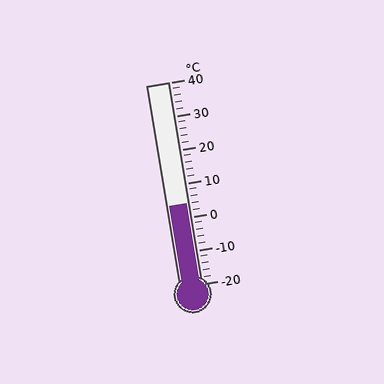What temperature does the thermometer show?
The thermometer shows approximately 4°C.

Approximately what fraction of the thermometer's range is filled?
The thermometer is filled to approximately 40% of its range.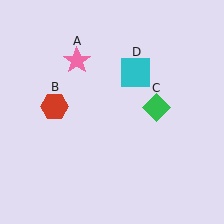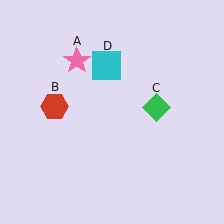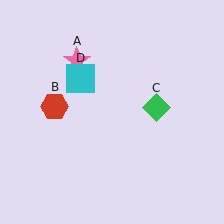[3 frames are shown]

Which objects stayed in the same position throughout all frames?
Pink star (object A) and red hexagon (object B) and green diamond (object C) remained stationary.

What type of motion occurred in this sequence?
The cyan square (object D) rotated counterclockwise around the center of the scene.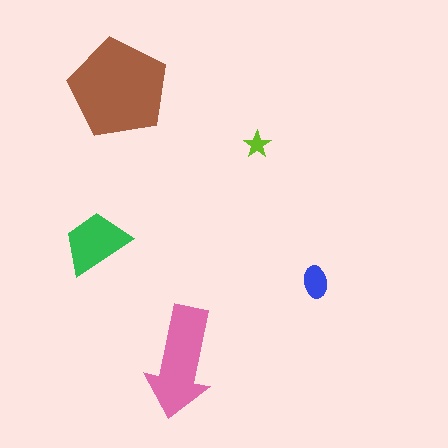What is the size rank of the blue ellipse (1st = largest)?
4th.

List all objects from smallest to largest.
The lime star, the blue ellipse, the green trapezoid, the pink arrow, the brown pentagon.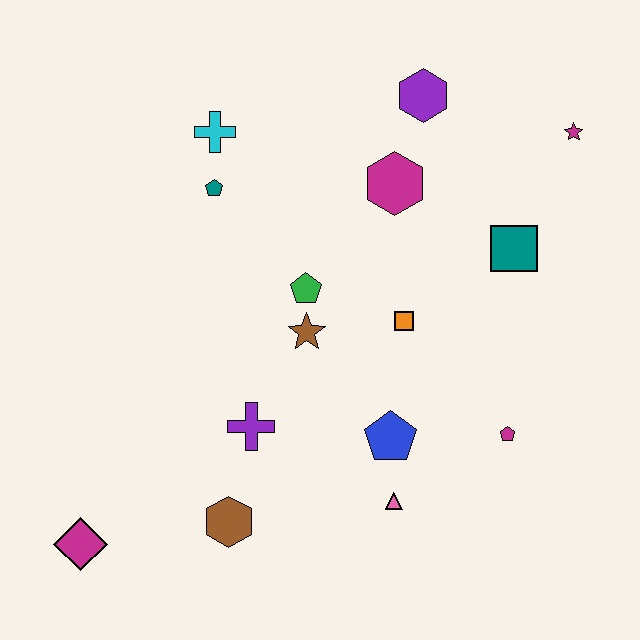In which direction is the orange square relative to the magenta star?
The orange square is below the magenta star.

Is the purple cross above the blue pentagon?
Yes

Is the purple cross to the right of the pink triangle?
No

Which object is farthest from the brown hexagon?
The magenta star is farthest from the brown hexagon.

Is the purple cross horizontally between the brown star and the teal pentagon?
Yes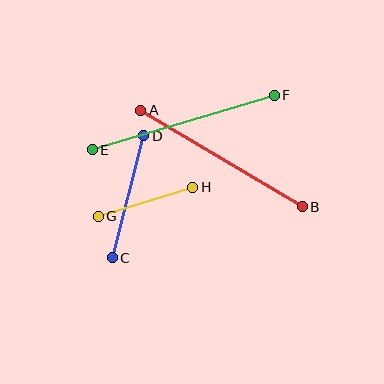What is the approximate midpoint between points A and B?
The midpoint is at approximately (222, 158) pixels.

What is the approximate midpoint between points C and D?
The midpoint is at approximately (128, 197) pixels.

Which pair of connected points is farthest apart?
Points E and F are farthest apart.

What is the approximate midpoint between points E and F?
The midpoint is at approximately (183, 122) pixels.